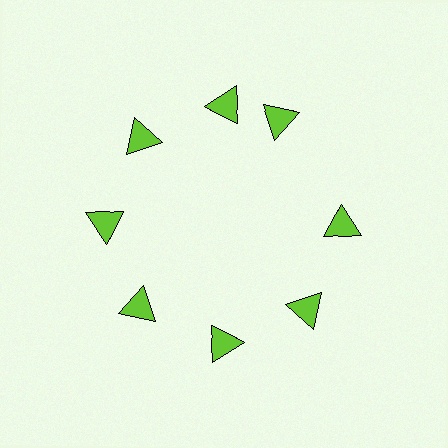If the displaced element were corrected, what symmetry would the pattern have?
It would have 8-fold rotational symmetry — the pattern would map onto itself every 45 degrees.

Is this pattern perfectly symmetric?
No. The 8 lime triangles are arranged in a ring, but one element near the 2 o'clock position is rotated out of alignment along the ring, breaking the 8-fold rotational symmetry.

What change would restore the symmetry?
The symmetry would be restored by rotating it back into even spacing with its neighbors so that all 8 triangles sit at equal angles and equal distance from the center.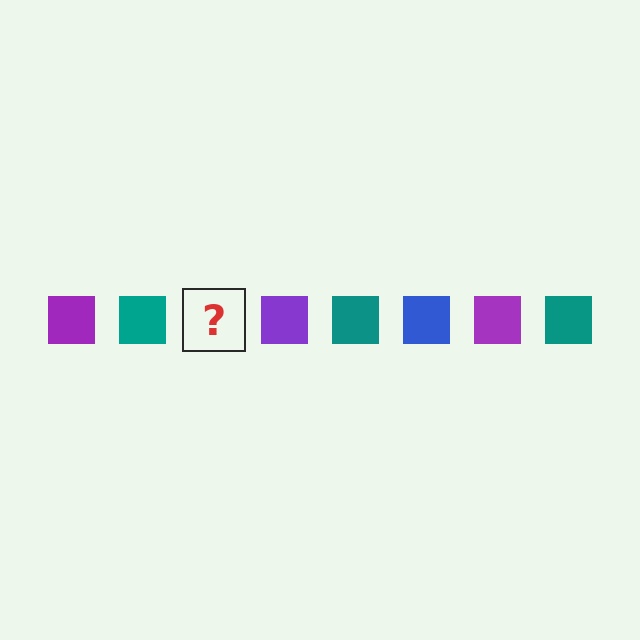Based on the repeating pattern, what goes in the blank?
The blank should be a blue square.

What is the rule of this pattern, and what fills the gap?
The rule is that the pattern cycles through purple, teal, blue squares. The gap should be filled with a blue square.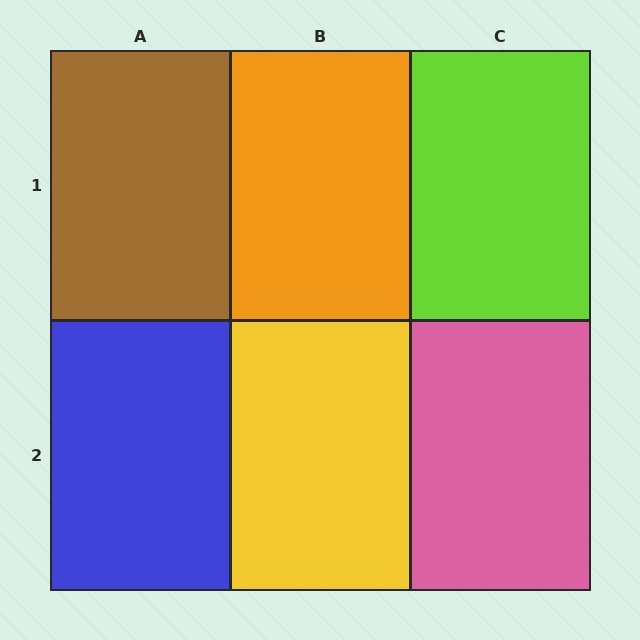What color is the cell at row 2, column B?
Yellow.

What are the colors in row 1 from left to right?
Brown, orange, lime.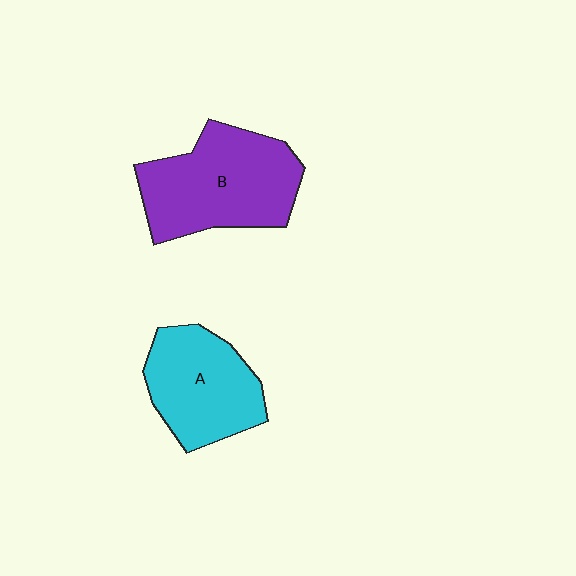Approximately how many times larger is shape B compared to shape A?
Approximately 1.3 times.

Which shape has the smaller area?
Shape A (cyan).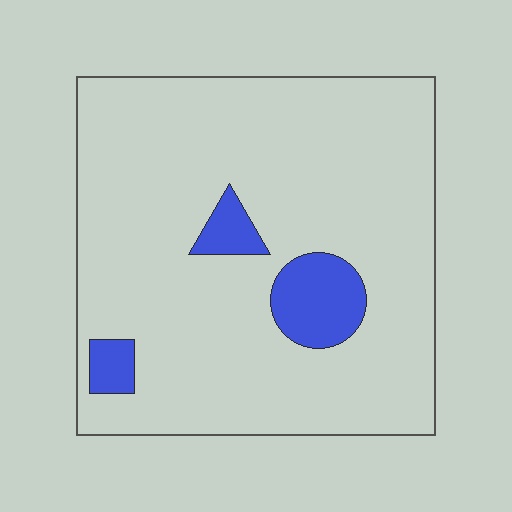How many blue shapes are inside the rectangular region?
3.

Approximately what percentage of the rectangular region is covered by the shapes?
Approximately 10%.